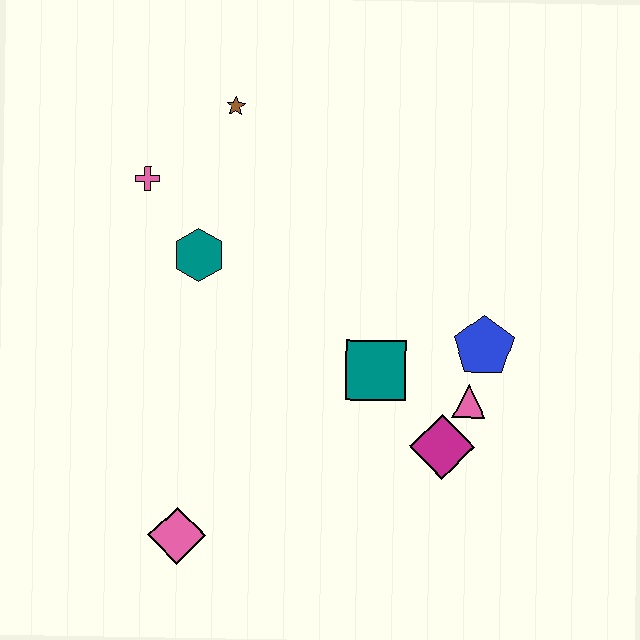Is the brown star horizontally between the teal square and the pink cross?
Yes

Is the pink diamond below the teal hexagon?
Yes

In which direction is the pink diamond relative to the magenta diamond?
The pink diamond is to the left of the magenta diamond.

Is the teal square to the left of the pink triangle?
Yes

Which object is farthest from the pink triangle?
The pink cross is farthest from the pink triangle.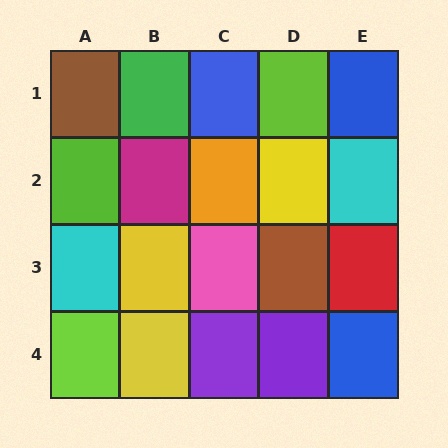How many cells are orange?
1 cell is orange.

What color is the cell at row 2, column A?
Lime.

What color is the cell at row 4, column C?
Purple.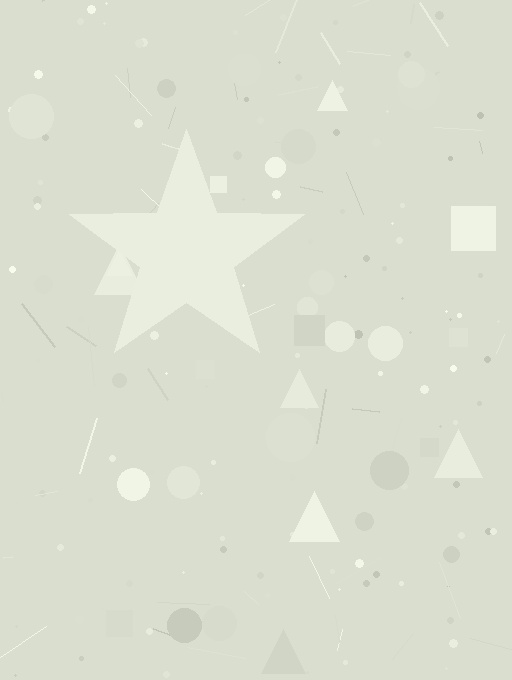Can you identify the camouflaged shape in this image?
The camouflaged shape is a star.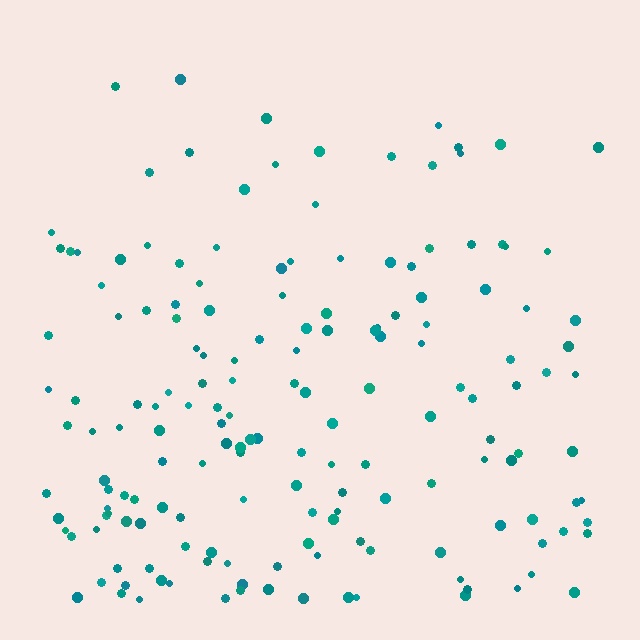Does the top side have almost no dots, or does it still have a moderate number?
Still a moderate number, just noticeably fewer than the bottom.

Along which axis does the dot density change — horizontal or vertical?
Vertical.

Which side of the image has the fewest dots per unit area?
The top.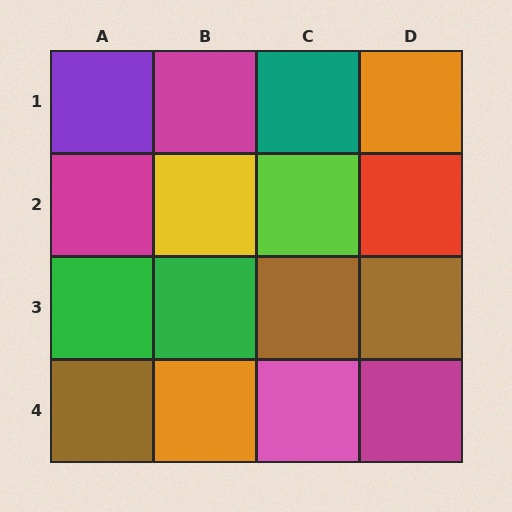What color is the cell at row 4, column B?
Orange.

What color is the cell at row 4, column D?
Magenta.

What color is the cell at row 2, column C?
Lime.